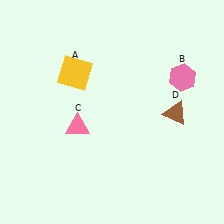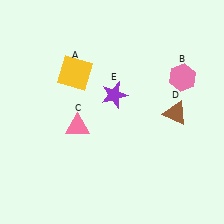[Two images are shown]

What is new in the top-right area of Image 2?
A purple star (E) was added in the top-right area of Image 2.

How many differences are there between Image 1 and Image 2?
There is 1 difference between the two images.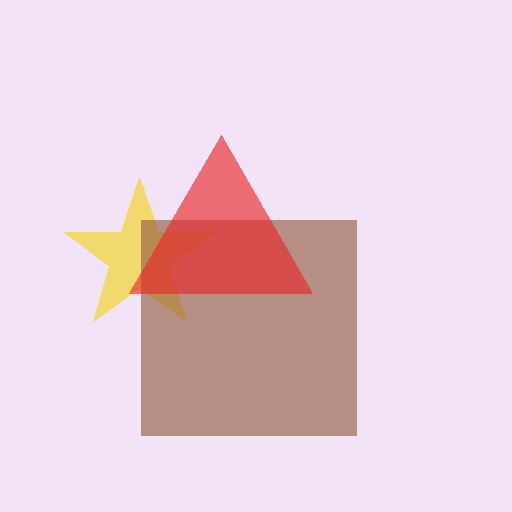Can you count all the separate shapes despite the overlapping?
Yes, there are 3 separate shapes.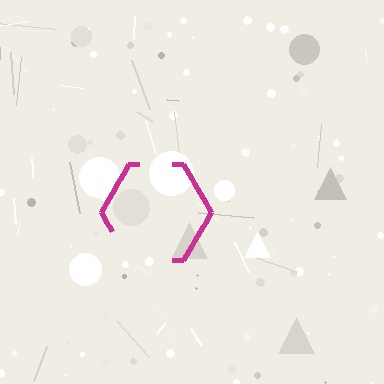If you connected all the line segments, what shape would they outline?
They would outline a hexagon.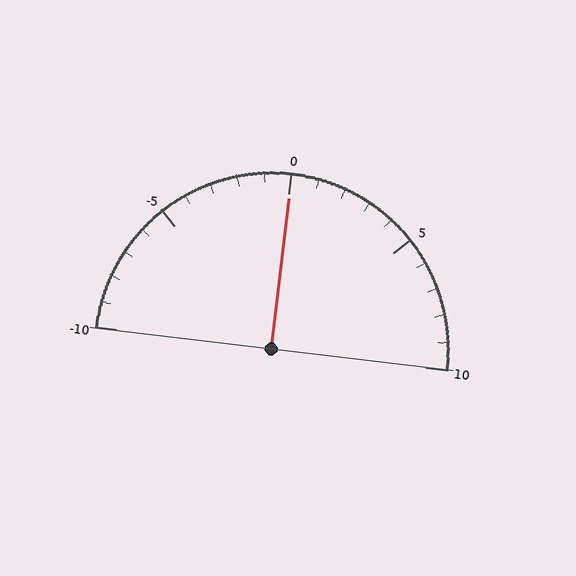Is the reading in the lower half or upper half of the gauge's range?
The reading is in the upper half of the range (-10 to 10).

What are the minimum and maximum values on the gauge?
The gauge ranges from -10 to 10.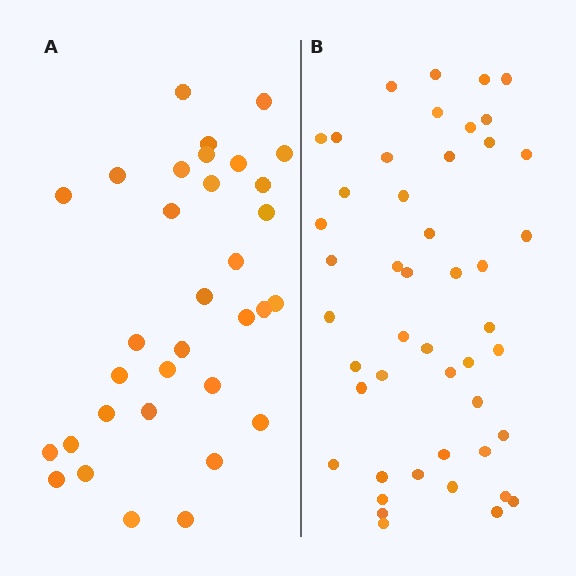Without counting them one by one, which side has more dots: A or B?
Region B (the right region) has more dots.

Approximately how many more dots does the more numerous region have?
Region B has approximately 15 more dots than region A.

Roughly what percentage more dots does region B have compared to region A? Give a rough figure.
About 40% more.